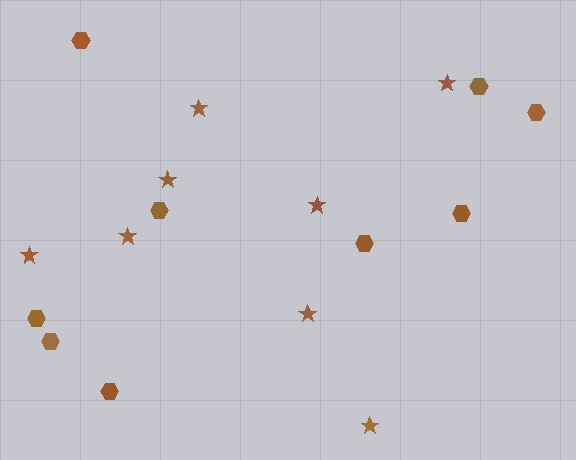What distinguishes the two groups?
There are 2 groups: one group of stars (8) and one group of hexagons (9).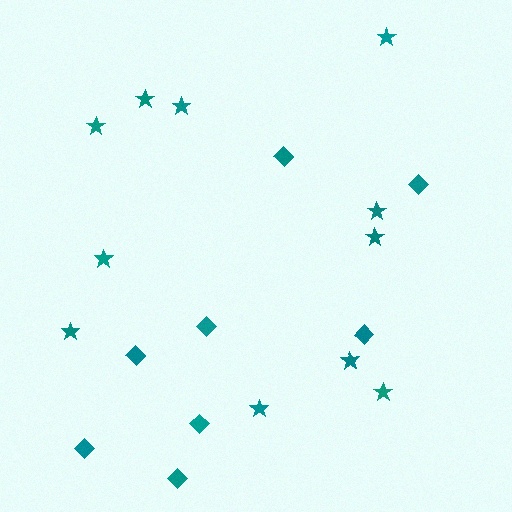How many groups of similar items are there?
There are 2 groups: one group of diamonds (8) and one group of stars (11).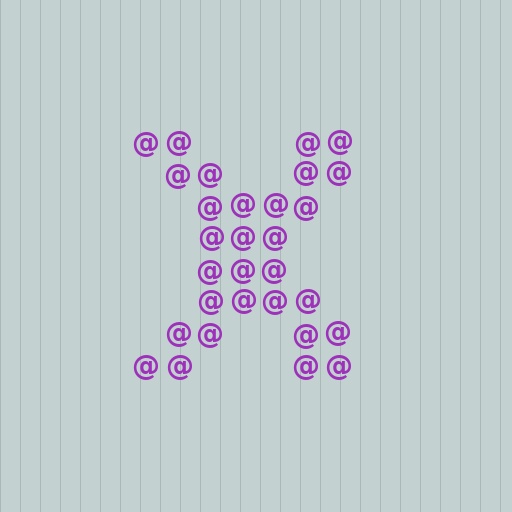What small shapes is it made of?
It is made of small at signs.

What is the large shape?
The large shape is the letter X.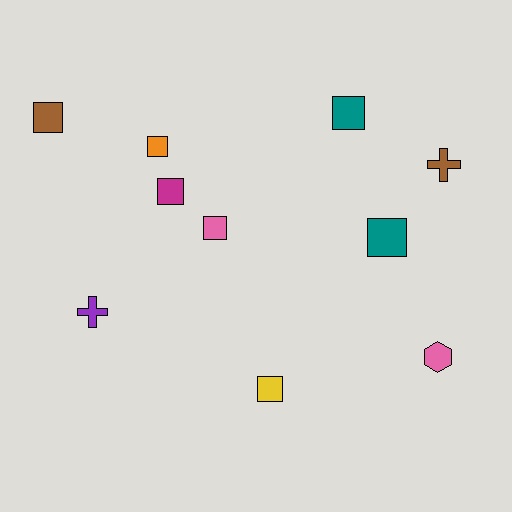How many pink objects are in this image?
There are 2 pink objects.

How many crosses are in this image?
There are 2 crosses.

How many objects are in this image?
There are 10 objects.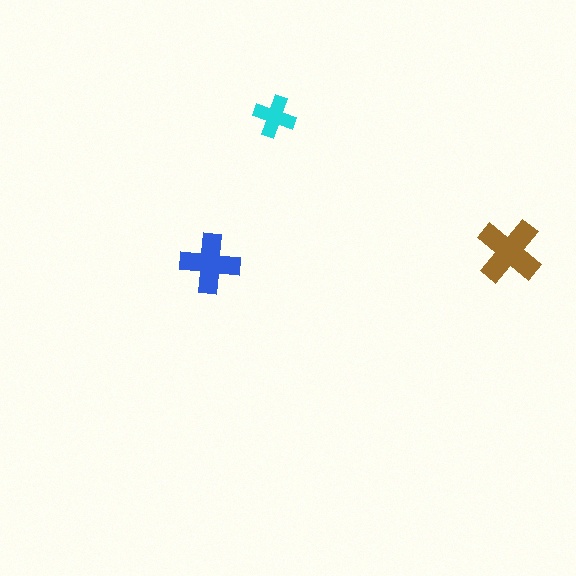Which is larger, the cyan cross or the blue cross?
The blue one.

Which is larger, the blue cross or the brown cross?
The brown one.